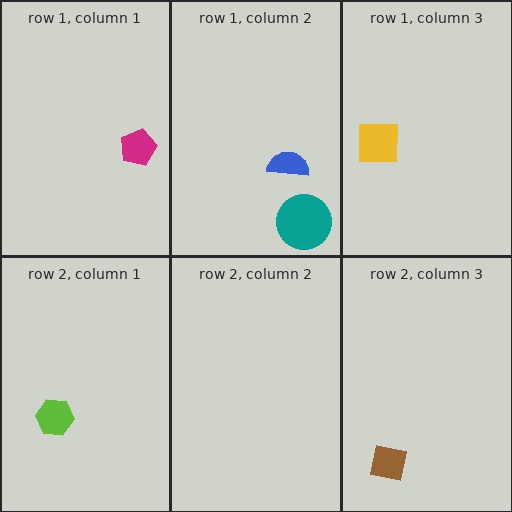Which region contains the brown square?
The row 2, column 3 region.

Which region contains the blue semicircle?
The row 1, column 2 region.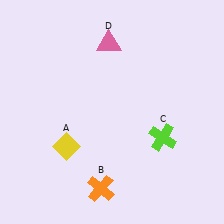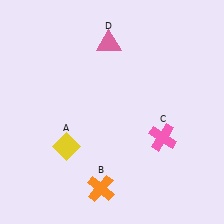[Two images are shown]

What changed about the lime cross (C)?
In Image 1, C is lime. In Image 2, it changed to pink.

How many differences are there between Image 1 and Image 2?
There is 1 difference between the two images.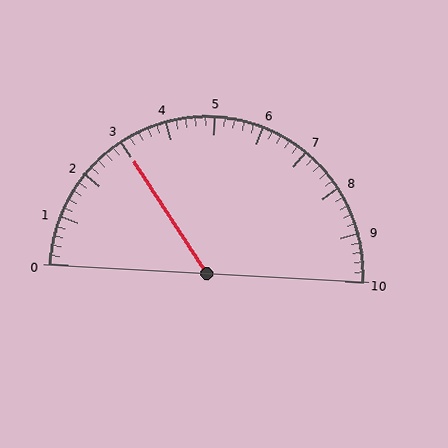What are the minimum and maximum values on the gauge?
The gauge ranges from 0 to 10.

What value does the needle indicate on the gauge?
The needle indicates approximately 3.0.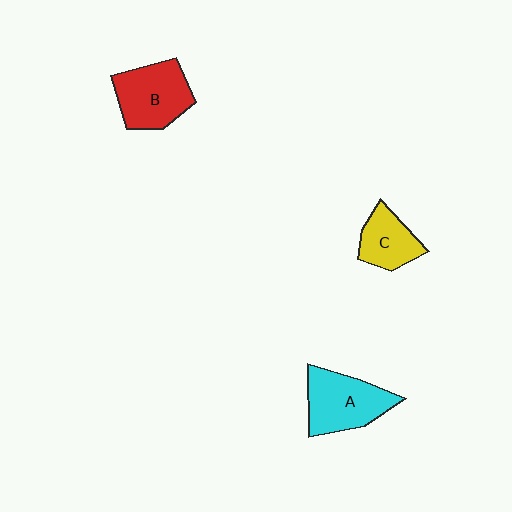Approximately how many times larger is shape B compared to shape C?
Approximately 1.5 times.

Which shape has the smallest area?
Shape C (yellow).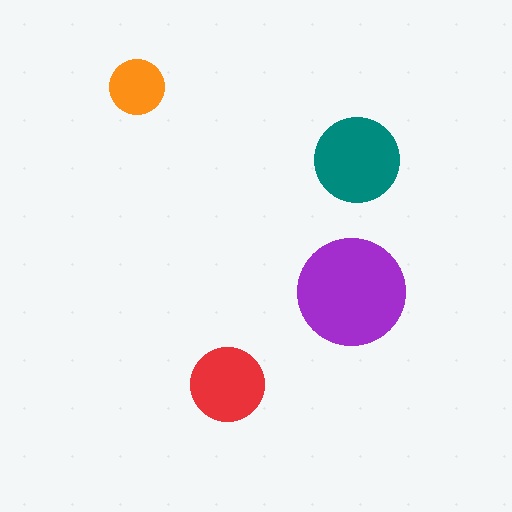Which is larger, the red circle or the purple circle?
The purple one.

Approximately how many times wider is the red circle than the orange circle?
About 1.5 times wider.